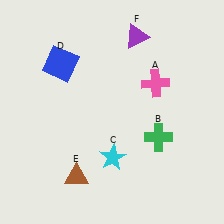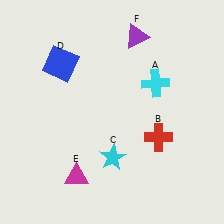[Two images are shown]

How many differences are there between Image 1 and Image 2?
There are 3 differences between the two images.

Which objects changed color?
A changed from pink to cyan. B changed from green to red. E changed from brown to magenta.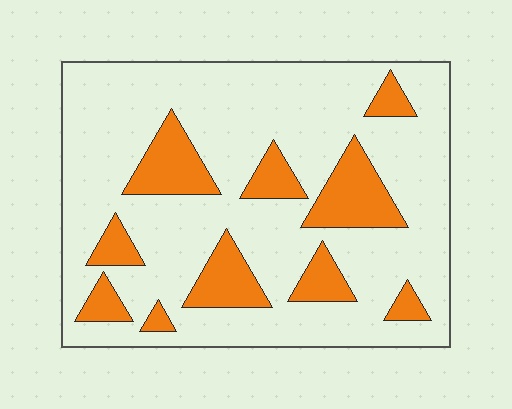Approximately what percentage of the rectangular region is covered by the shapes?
Approximately 20%.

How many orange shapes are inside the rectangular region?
10.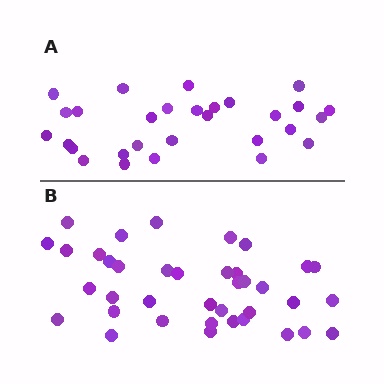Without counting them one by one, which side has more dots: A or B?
Region B (the bottom region) has more dots.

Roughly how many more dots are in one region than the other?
Region B has roughly 8 or so more dots than region A.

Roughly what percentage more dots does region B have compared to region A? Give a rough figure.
About 30% more.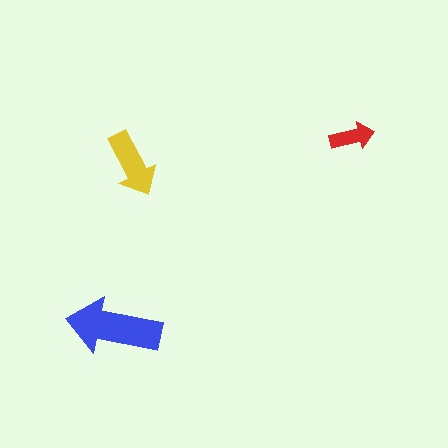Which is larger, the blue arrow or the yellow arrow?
The blue one.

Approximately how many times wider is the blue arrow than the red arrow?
About 2 times wider.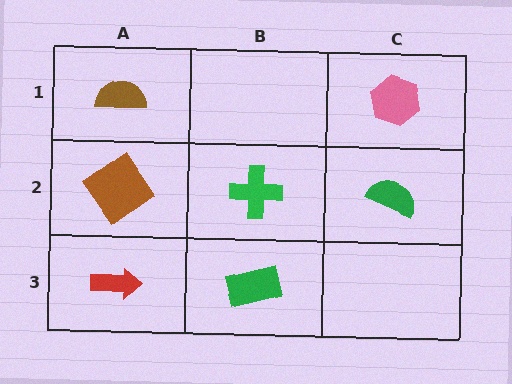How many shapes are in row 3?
2 shapes.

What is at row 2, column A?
A brown diamond.